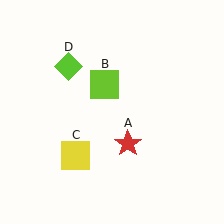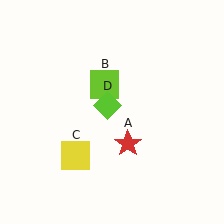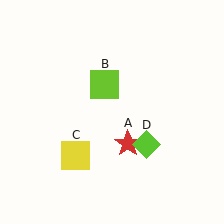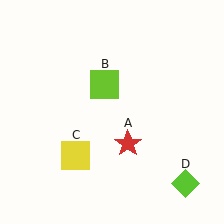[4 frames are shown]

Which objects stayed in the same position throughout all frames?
Red star (object A) and lime square (object B) and yellow square (object C) remained stationary.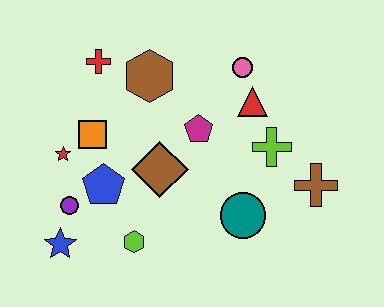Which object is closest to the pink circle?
The red triangle is closest to the pink circle.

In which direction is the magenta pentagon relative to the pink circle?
The magenta pentagon is below the pink circle.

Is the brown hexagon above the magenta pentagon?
Yes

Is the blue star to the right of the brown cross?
No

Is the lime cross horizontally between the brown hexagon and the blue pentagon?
No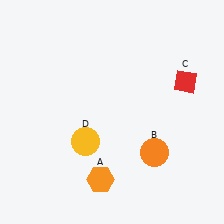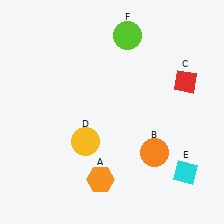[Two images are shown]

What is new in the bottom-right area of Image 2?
A cyan diamond (E) was added in the bottom-right area of Image 2.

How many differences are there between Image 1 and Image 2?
There are 2 differences between the two images.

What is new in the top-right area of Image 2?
A lime circle (F) was added in the top-right area of Image 2.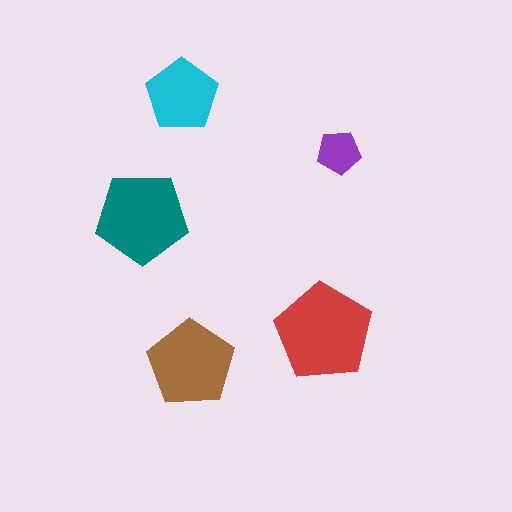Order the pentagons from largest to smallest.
the red one, the teal one, the brown one, the cyan one, the purple one.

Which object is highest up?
The cyan pentagon is topmost.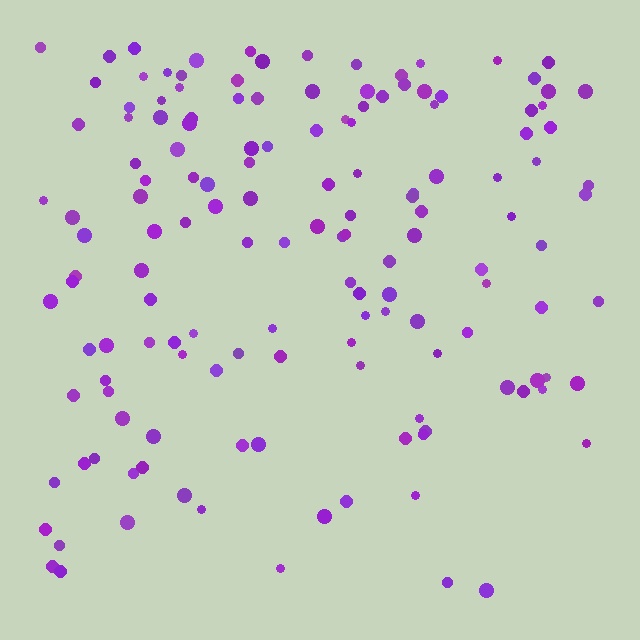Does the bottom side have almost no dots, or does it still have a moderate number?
Still a moderate number, just noticeably fewer than the top.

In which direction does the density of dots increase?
From bottom to top, with the top side densest.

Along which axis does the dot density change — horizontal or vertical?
Vertical.